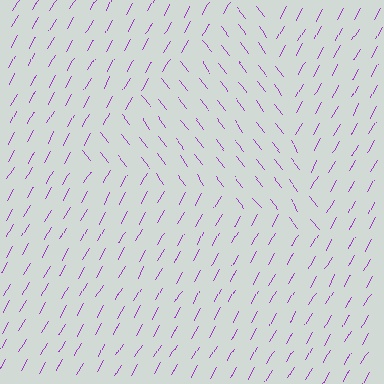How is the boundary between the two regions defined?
The boundary is defined purely by a change in line orientation (approximately 67 degrees difference). All lines are the same color and thickness.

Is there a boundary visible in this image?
Yes, there is a texture boundary formed by a change in line orientation.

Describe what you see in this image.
The image is filled with small purple line segments. A triangle region in the image has lines oriented differently from the surrounding lines, creating a visible texture boundary.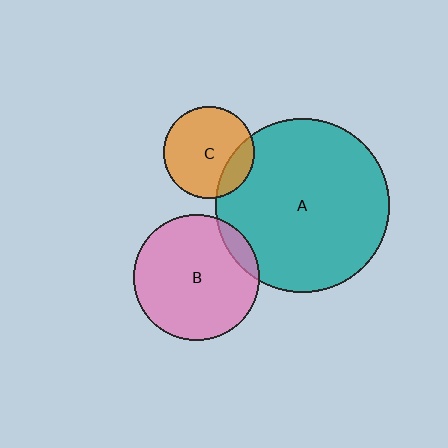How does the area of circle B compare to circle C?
Approximately 1.9 times.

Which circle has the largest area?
Circle A (teal).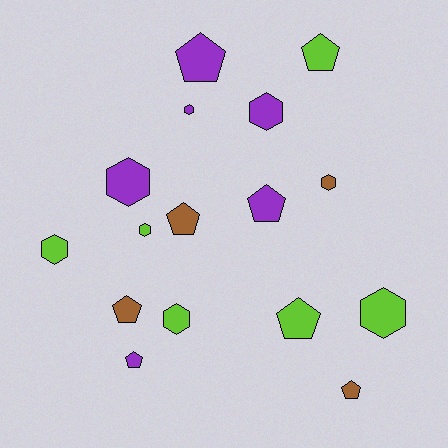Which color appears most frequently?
Lime, with 6 objects.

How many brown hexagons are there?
There is 1 brown hexagon.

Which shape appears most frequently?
Pentagon, with 8 objects.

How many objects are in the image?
There are 16 objects.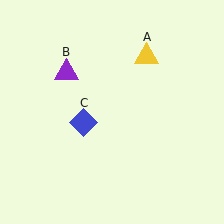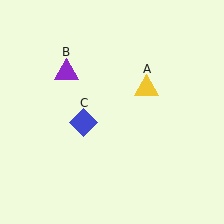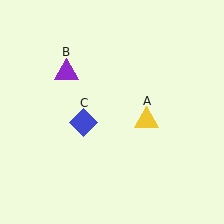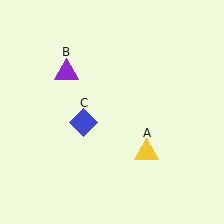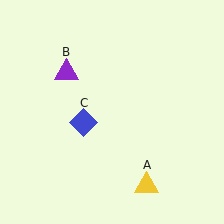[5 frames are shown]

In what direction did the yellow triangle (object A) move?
The yellow triangle (object A) moved down.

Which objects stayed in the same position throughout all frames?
Purple triangle (object B) and blue diamond (object C) remained stationary.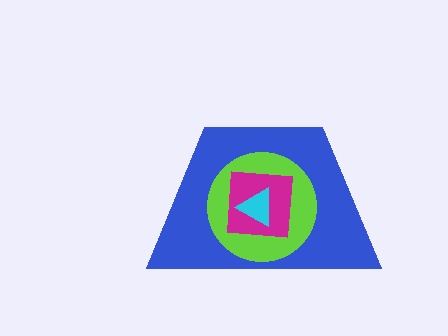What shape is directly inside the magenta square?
The cyan triangle.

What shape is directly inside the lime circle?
The magenta square.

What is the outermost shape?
The blue trapezoid.